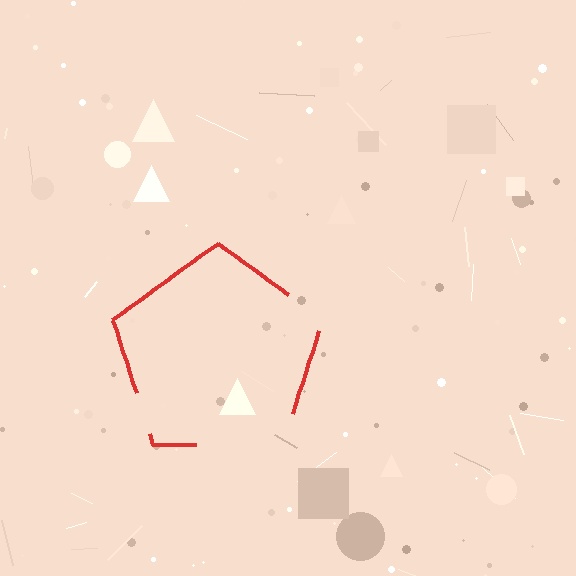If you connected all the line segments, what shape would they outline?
They would outline a pentagon.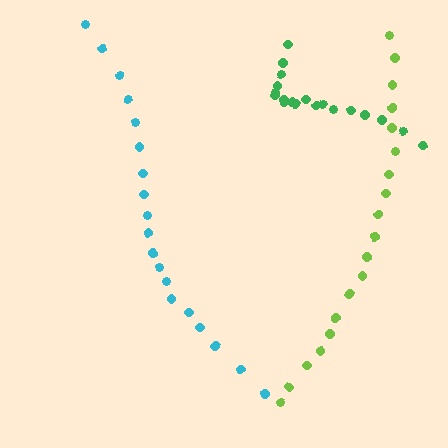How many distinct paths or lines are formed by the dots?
There are 3 distinct paths.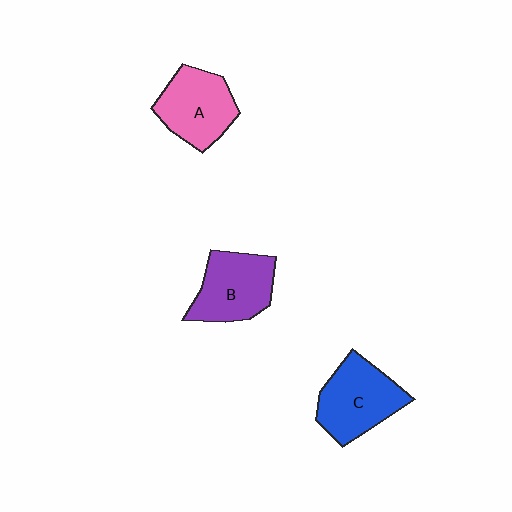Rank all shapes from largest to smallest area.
From largest to smallest: C (blue), B (purple), A (pink).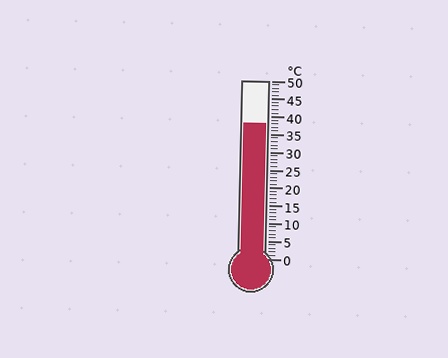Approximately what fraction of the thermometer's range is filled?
The thermometer is filled to approximately 75% of its range.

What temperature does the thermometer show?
The thermometer shows approximately 38°C.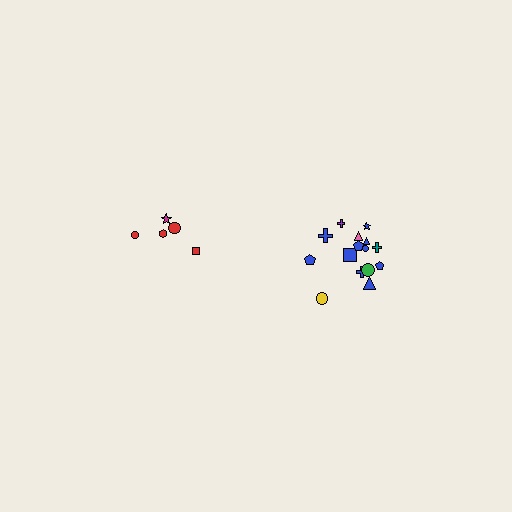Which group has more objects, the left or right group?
The right group.